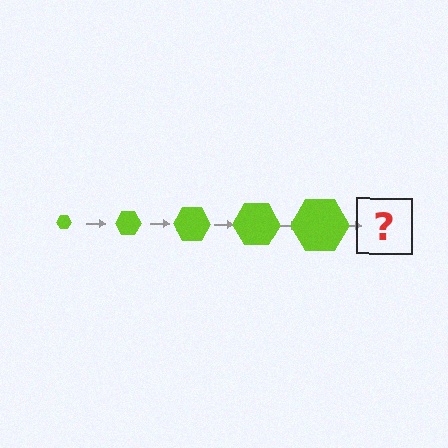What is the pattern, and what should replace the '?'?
The pattern is that the hexagon gets progressively larger each step. The '?' should be a lime hexagon, larger than the previous one.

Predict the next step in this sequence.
The next step is a lime hexagon, larger than the previous one.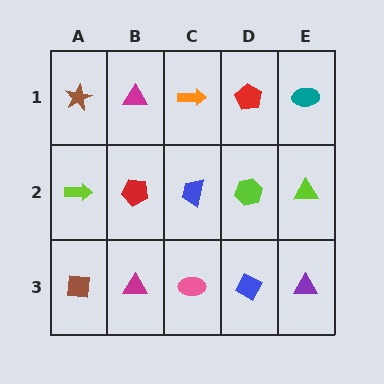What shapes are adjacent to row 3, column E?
A lime triangle (row 2, column E), a blue diamond (row 3, column D).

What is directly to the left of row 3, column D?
A pink ellipse.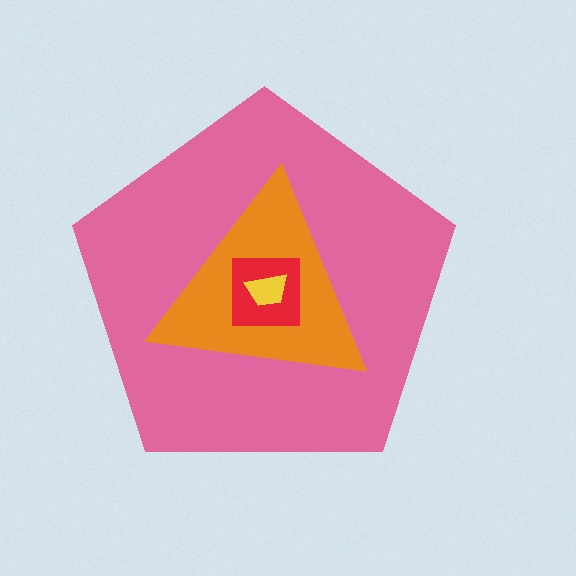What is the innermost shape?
The yellow trapezoid.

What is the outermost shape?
The pink pentagon.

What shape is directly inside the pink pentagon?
The orange triangle.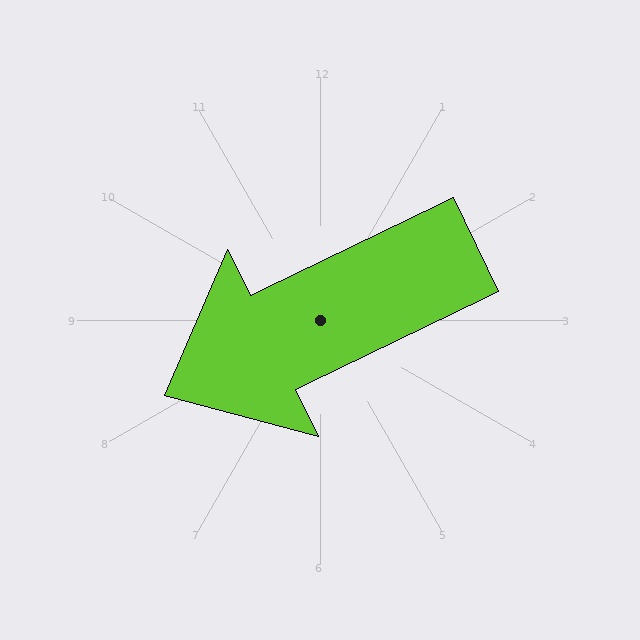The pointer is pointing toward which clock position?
Roughly 8 o'clock.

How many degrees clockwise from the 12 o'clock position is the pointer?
Approximately 244 degrees.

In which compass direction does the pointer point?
Southwest.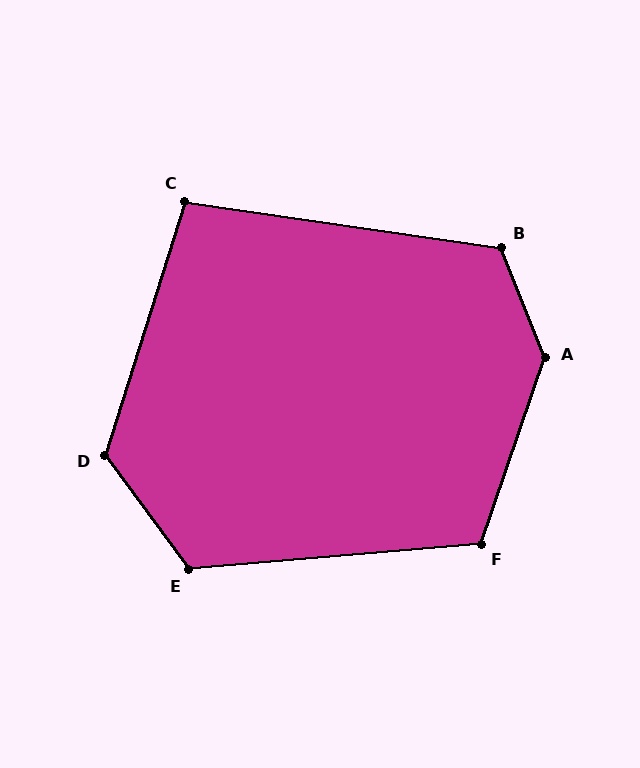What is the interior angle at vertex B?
Approximately 120 degrees (obtuse).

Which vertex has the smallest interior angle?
C, at approximately 99 degrees.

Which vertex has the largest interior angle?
A, at approximately 139 degrees.